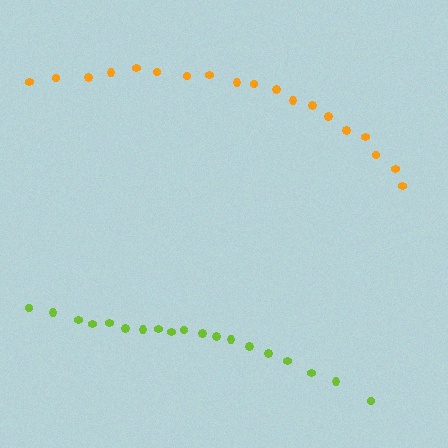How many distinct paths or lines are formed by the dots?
There are 2 distinct paths.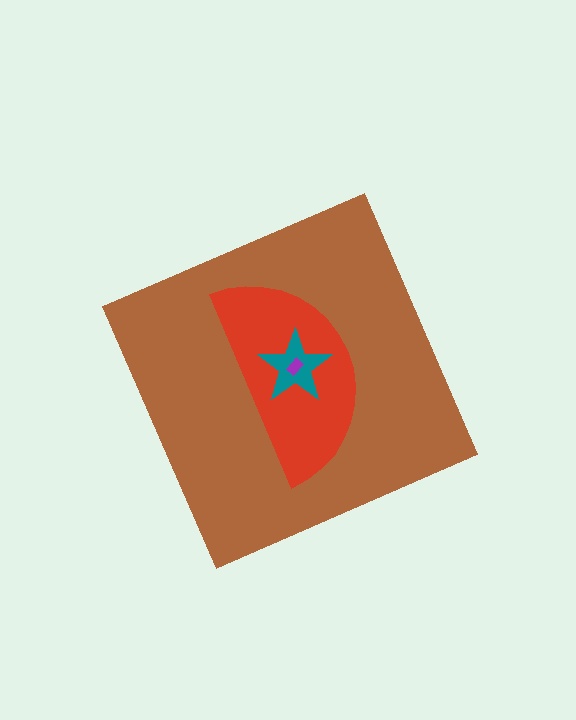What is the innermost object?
The purple rectangle.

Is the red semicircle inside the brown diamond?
Yes.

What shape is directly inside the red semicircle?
The teal star.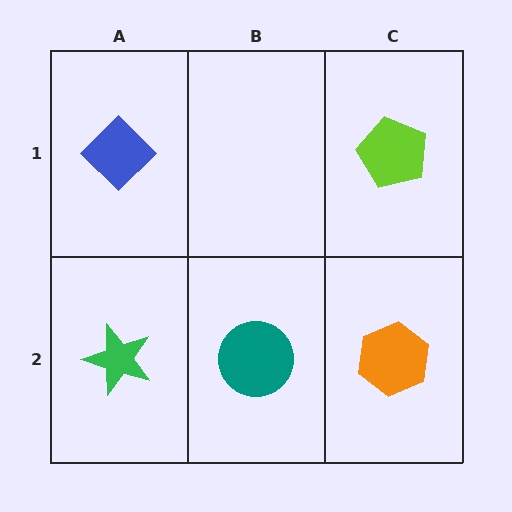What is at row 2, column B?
A teal circle.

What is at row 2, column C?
An orange hexagon.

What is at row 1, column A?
A blue diamond.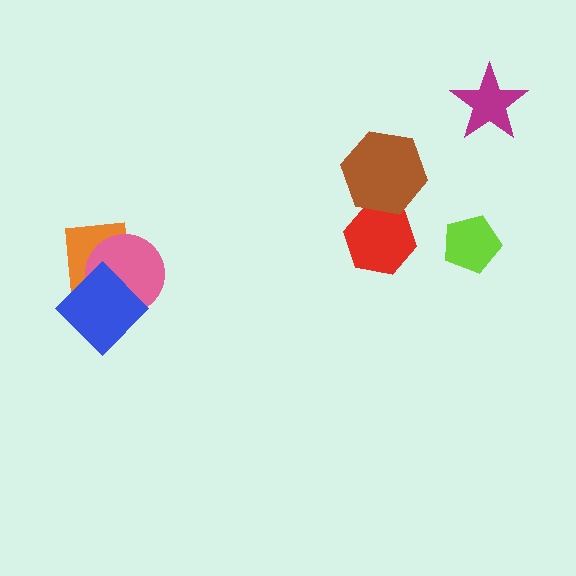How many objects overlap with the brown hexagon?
1 object overlaps with the brown hexagon.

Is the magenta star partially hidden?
No, no other shape covers it.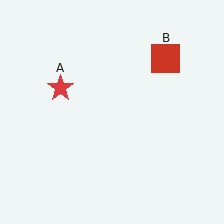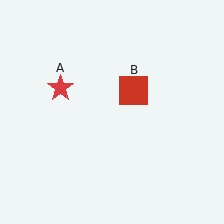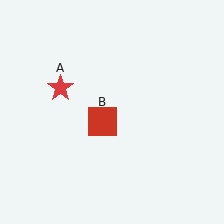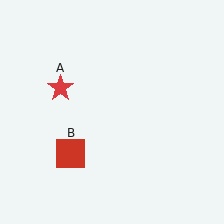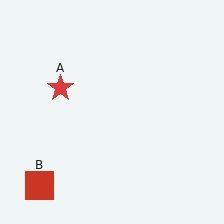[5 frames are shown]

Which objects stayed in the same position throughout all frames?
Red star (object A) remained stationary.